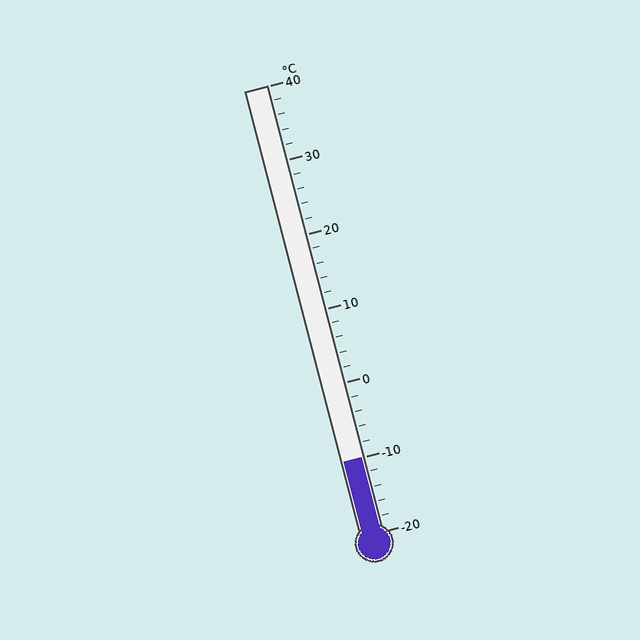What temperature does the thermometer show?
The thermometer shows approximately -10°C.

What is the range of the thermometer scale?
The thermometer scale ranges from -20°C to 40°C.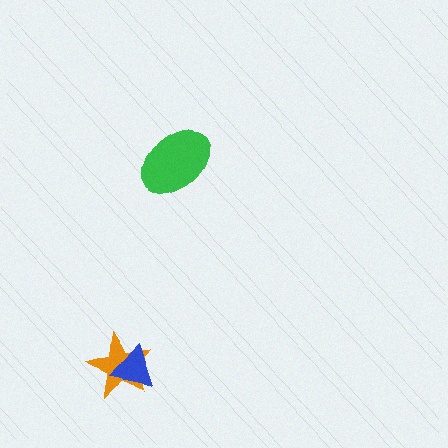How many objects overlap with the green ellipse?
0 objects overlap with the green ellipse.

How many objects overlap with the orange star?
1 object overlaps with the orange star.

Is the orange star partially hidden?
Yes, it is partially covered by another shape.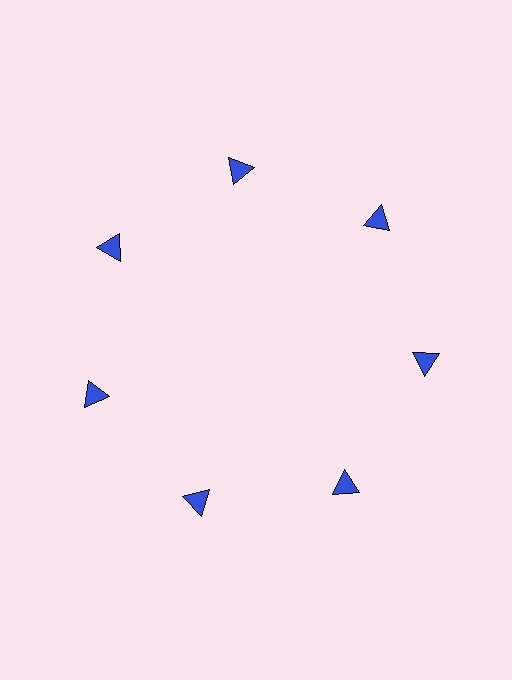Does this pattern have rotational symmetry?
Yes, this pattern has 7-fold rotational symmetry. It looks the same after rotating 51 degrees around the center.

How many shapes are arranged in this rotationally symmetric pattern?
There are 7 shapes, arranged in 7 groups of 1.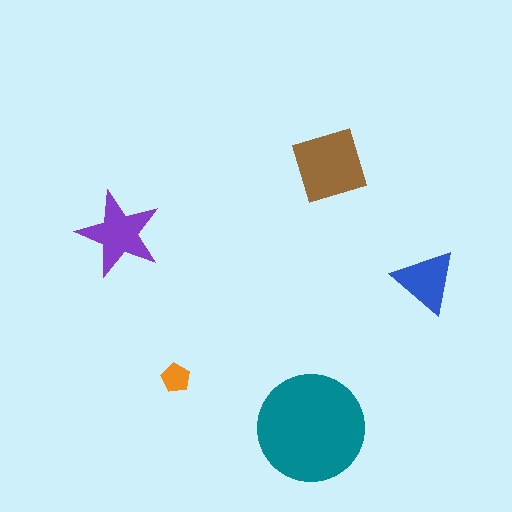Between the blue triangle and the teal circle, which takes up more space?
The teal circle.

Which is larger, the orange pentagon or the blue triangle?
The blue triangle.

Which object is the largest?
The teal circle.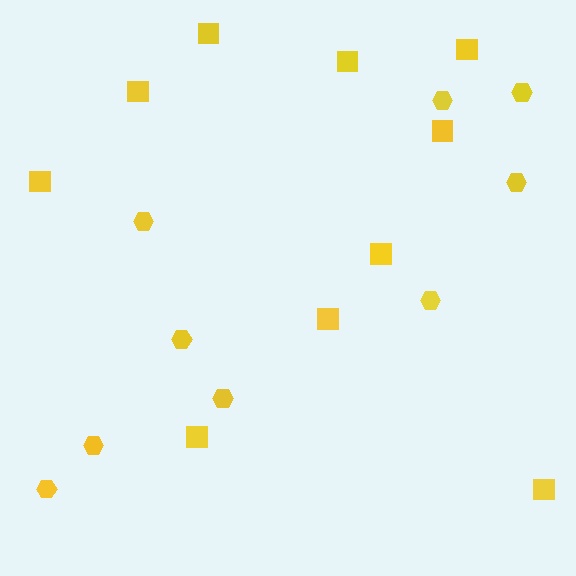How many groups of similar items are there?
There are 2 groups: one group of hexagons (9) and one group of squares (10).